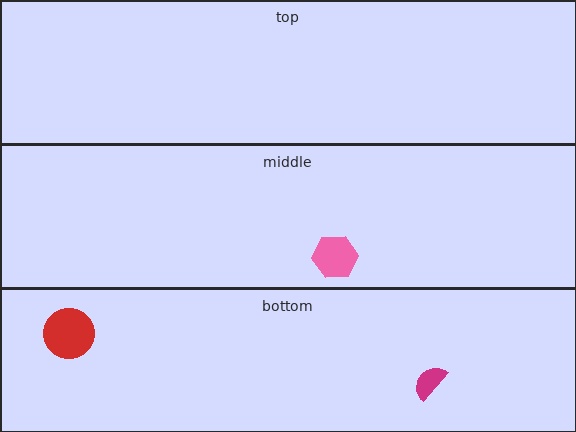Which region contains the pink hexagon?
The middle region.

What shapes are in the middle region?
The pink hexagon.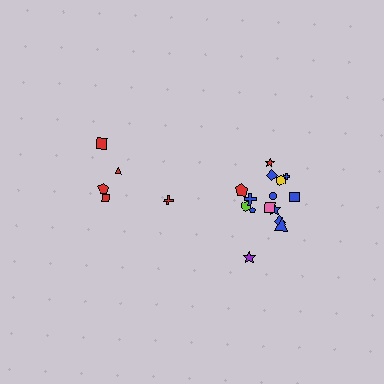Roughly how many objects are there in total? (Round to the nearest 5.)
Roughly 20 objects in total.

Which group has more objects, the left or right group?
The right group.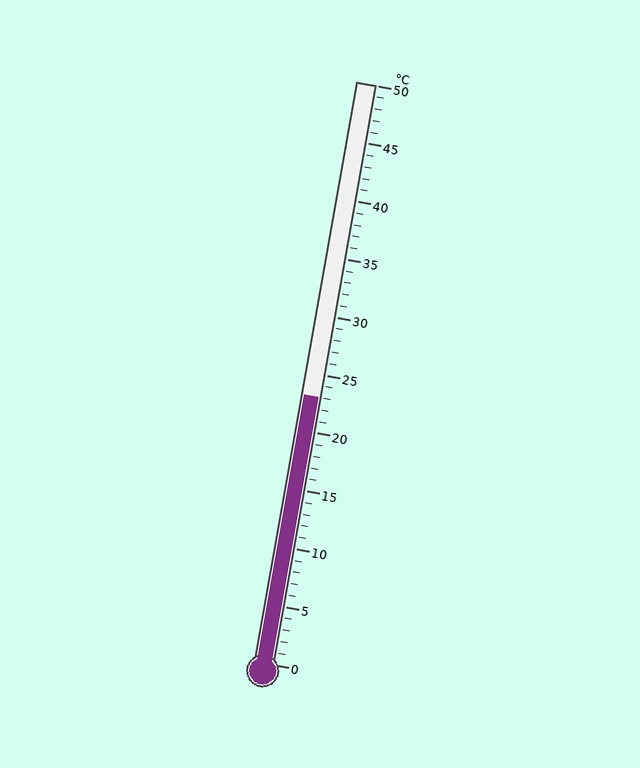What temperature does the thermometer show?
The thermometer shows approximately 23°C.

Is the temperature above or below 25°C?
The temperature is below 25°C.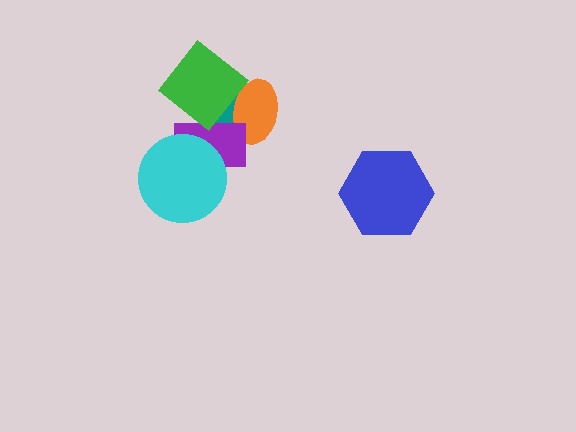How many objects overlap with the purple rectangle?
4 objects overlap with the purple rectangle.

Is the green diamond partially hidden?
No, no other shape covers it.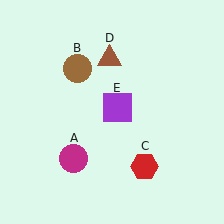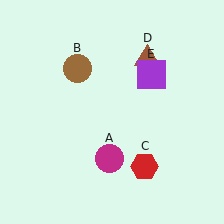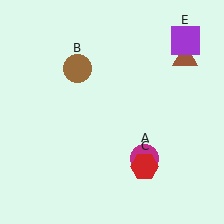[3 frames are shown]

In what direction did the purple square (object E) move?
The purple square (object E) moved up and to the right.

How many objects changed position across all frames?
3 objects changed position: magenta circle (object A), brown triangle (object D), purple square (object E).